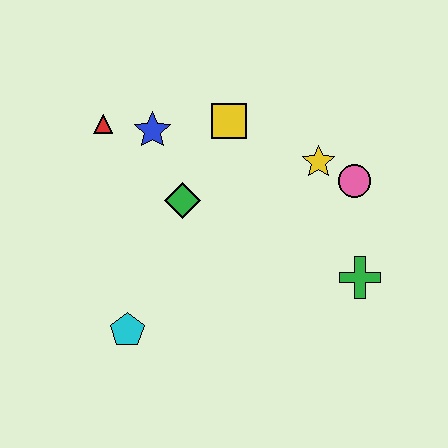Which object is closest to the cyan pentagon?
The green diamond is closest to the cyan pentagon.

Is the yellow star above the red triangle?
No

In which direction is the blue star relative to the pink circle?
The blue star is to the left of the pink circle.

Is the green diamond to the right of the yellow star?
No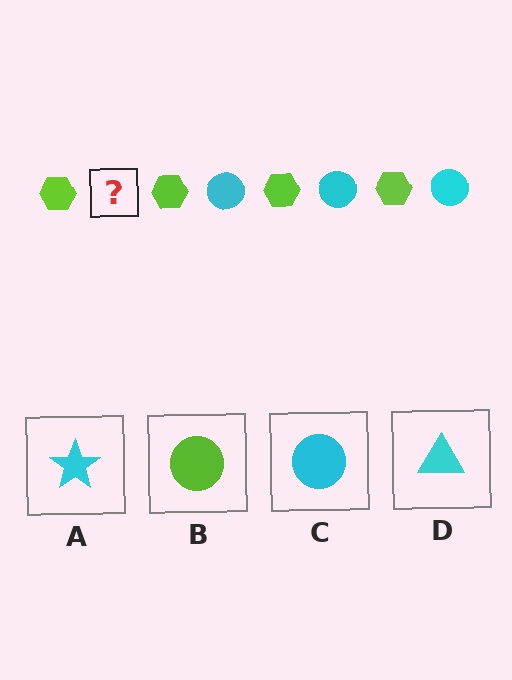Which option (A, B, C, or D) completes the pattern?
C.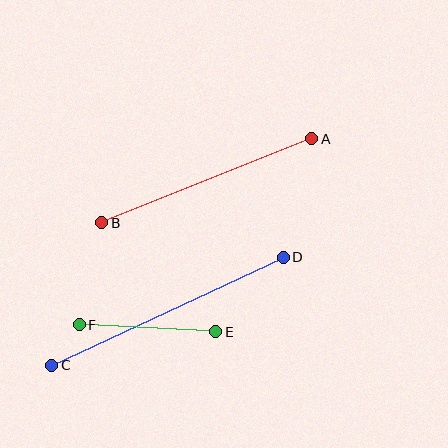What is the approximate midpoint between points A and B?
The midpoint is at approximately (207, 181) pixels.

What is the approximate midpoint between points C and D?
The midpoint is at approximately (168, 311) pixels.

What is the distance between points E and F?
The distance is approximately 137 pixels.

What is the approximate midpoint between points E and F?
The midpoint is at approximately (148, 328) pixels.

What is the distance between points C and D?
The distance is approximately 256 pixels.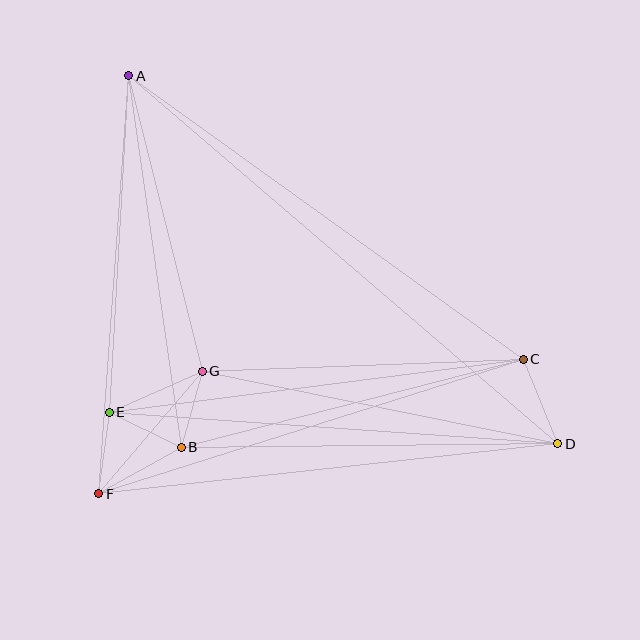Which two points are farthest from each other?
Points A and D are farthest from each other.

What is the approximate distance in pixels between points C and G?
The distance between C and G is approximately 322 pixels.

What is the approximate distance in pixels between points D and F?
The distance between D and F is approximately 462 pixels.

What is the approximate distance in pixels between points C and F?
The distance between C and F is approximately 445 pixels.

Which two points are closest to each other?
Points B and G are closest to each other.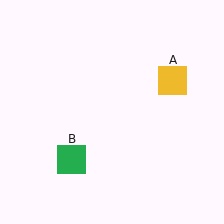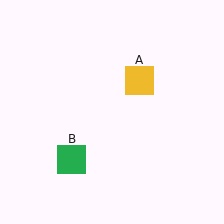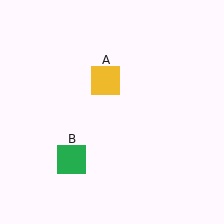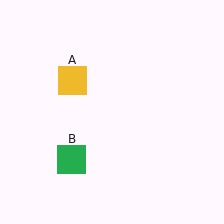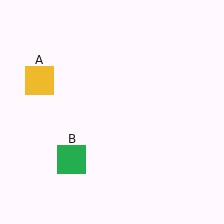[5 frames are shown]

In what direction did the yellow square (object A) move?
The yellow square (object A) moved left.